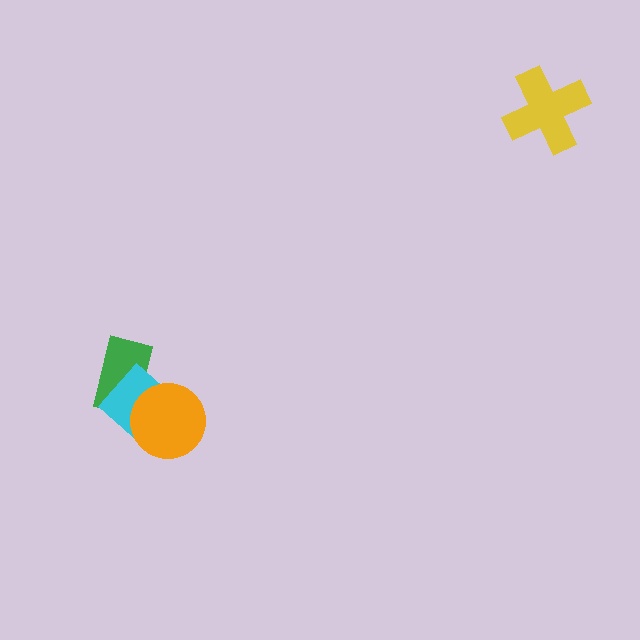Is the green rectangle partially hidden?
Yes, it is partially covered by another shape.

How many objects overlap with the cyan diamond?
2 objects overlap with the cyan diamond.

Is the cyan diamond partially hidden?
Yes, it is partially covered by another shape.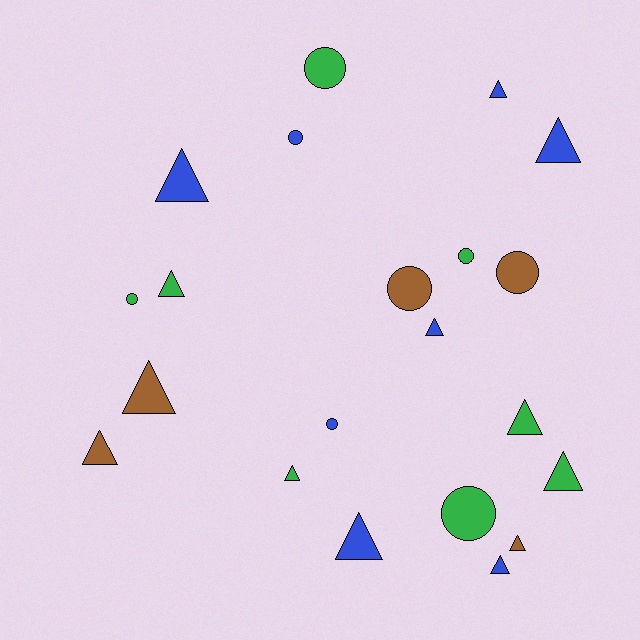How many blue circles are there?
There are 2 blue circles.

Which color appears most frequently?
Blue, with 8 objects.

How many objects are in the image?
There are 21 objects.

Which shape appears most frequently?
Triangle, with 13 objects.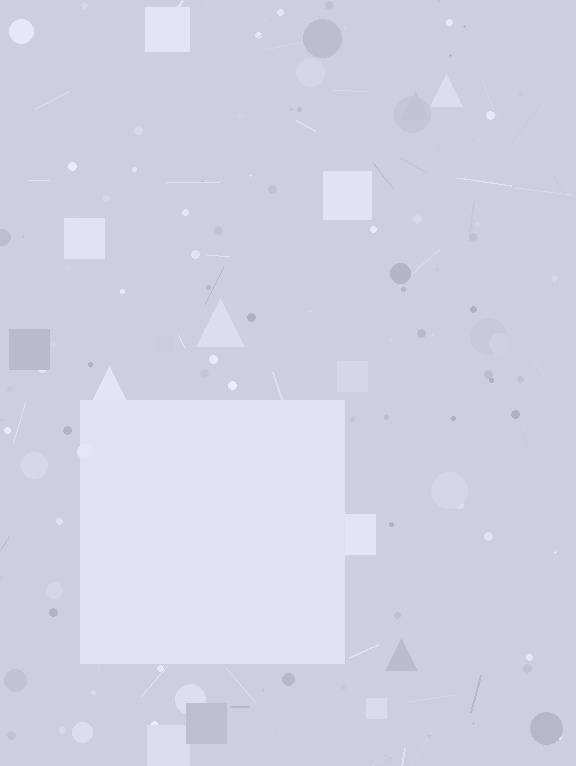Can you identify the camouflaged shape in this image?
The camouflaged shape is a square.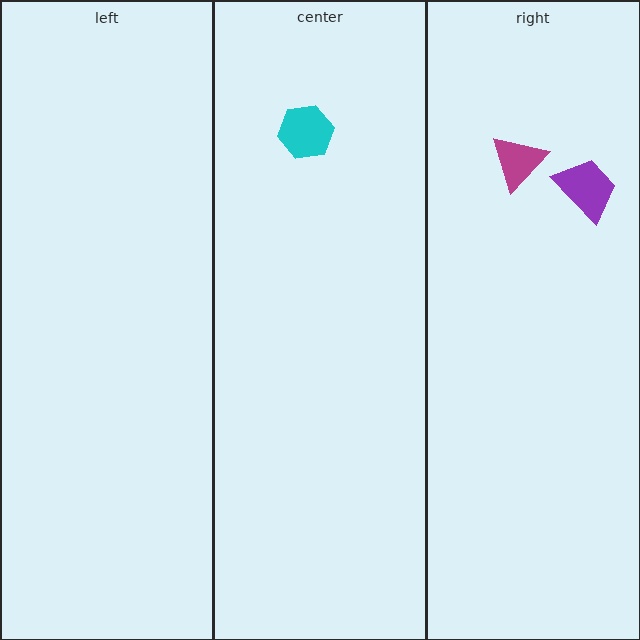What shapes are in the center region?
The cyan hexagon.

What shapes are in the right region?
The magenta triangle, the purple trapezoid.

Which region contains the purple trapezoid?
The right region.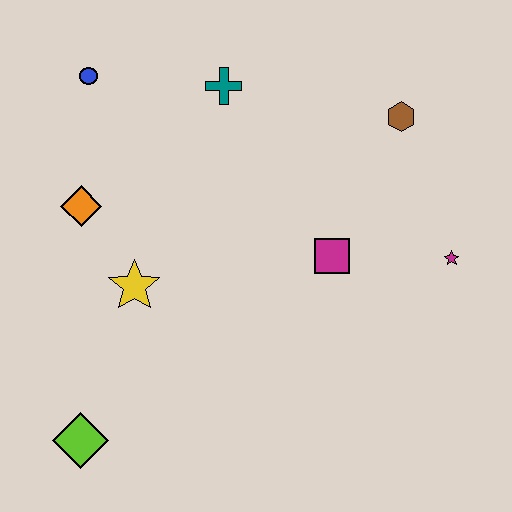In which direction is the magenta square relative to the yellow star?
The magenta square is to the right of the yellow star.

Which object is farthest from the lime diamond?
The brown hexagon is farthest from the lime diamond.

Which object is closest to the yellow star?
The orange diamond is closest to the yellow star.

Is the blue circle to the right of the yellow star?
No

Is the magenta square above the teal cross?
No